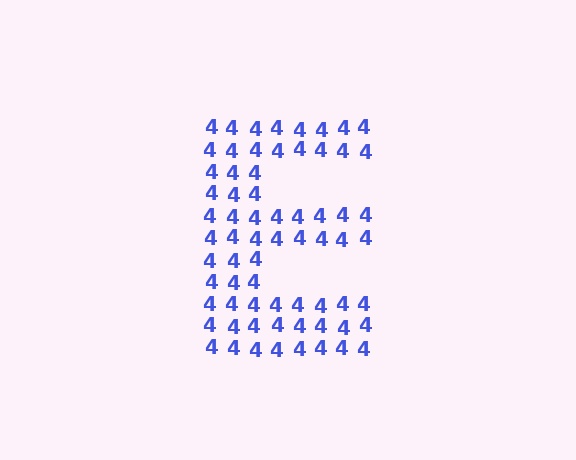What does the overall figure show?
The overall figure shows the letter E.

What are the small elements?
The small elements are digit 4's.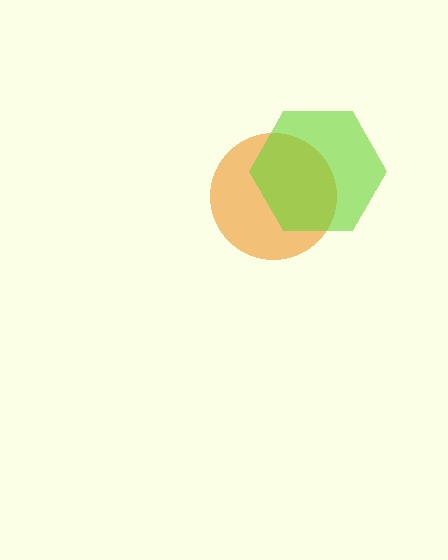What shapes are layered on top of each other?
The layered shapes are: an orange circle, a lime hexagon.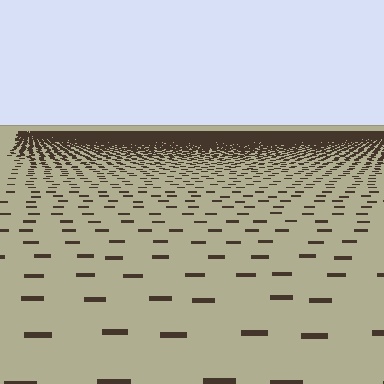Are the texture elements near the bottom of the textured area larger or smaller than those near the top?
Larger. Near the bottom, elements are closer to the viewer and appear at a bigger on-screen size.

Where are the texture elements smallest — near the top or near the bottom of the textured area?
Near the top.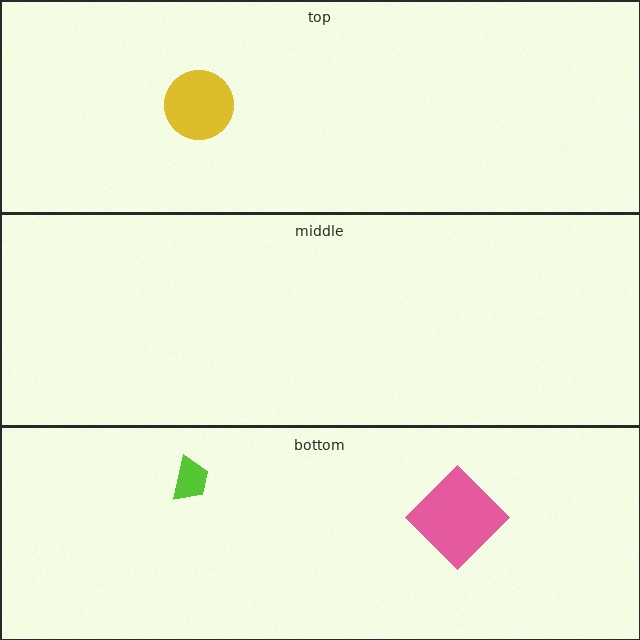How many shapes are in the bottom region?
2.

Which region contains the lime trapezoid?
The bottom region.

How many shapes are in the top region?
1.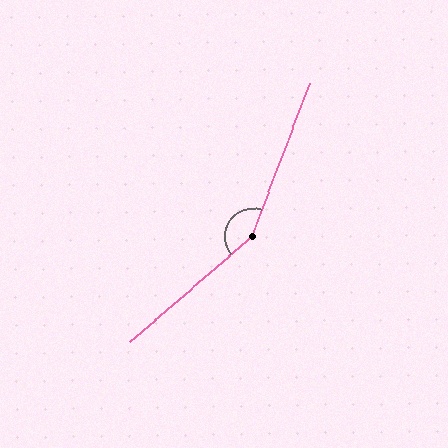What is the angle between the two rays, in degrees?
Approximately 152 degrees.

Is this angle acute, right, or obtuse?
It is obtuse.